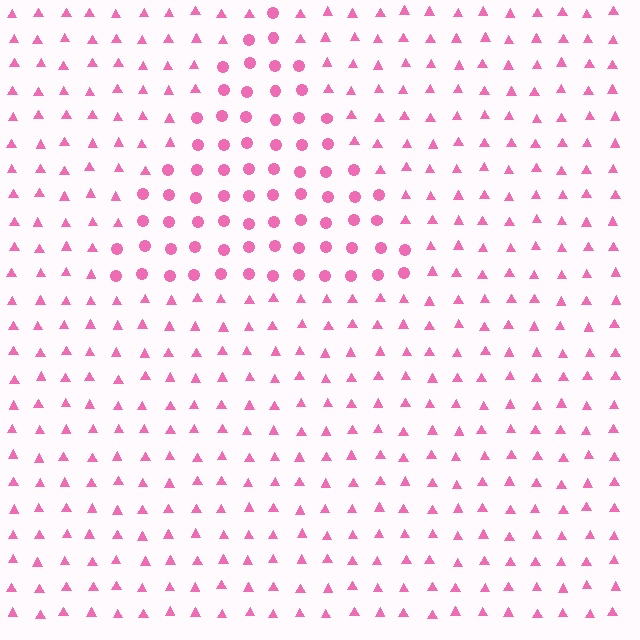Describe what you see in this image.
The image is filled with small pink elements arranged in a uniform grid. A triangle-shaped region contains circles, while the surrounding area contains triangles. The boundary is defined purely by the change in element shape.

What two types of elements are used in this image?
The image uses circles inside the triangle region and triangles outside it.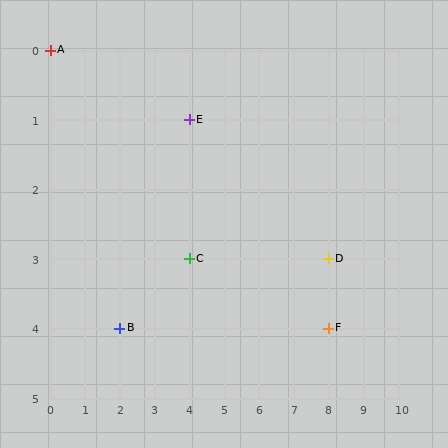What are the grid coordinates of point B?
Point B is at grid coordinates (2, 4).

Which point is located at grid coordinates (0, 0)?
Point A is at (0, 0).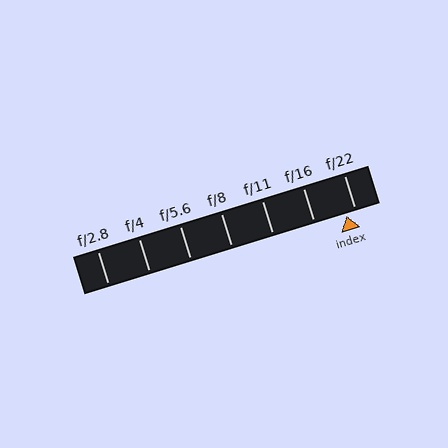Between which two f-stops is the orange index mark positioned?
The index mark is between f/16 and f/22.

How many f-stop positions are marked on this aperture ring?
There are 7 f-stop positions marked.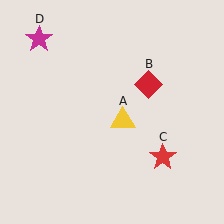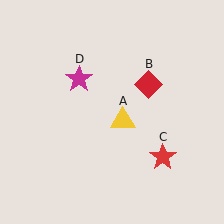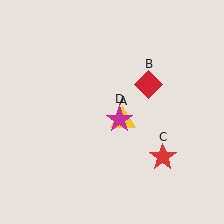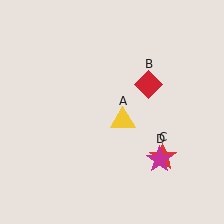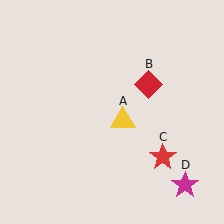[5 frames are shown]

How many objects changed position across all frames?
1 object changed position: magenta star (object D).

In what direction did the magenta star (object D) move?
The magenta star (object D) moved down and to the right.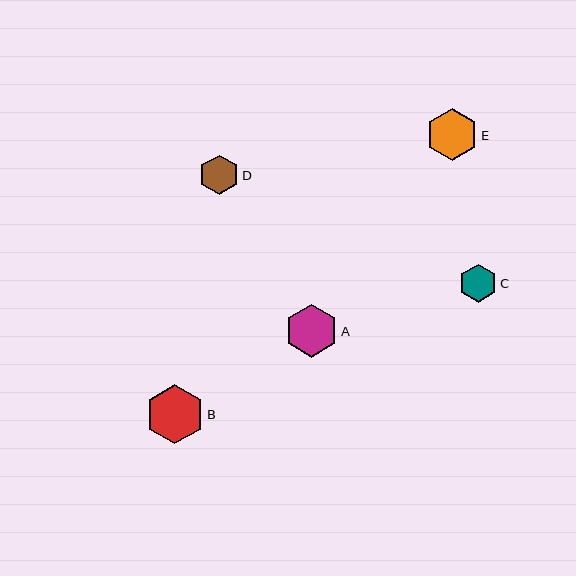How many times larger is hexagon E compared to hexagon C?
Hexagon E is approximately 1.4 times the size of hexagon C.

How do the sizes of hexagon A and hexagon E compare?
Hexagon A and hexagon E are approximately the same size.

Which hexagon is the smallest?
Hexagon C is the smallest with a size of approximately 38 pixels.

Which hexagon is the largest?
Hexagon B is the largest with a size of approximately 59 pixels.